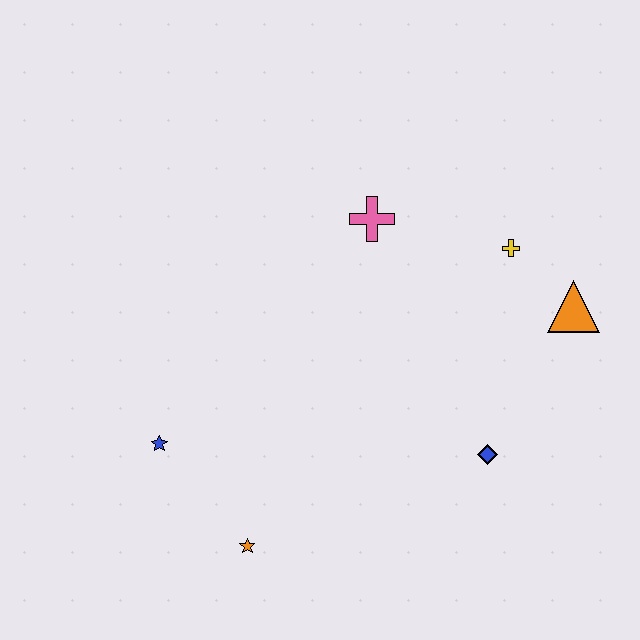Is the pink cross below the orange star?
No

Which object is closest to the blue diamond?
The orange triangle is closest to the blue diamond.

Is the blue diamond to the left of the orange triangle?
Yes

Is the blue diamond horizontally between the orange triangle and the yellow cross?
No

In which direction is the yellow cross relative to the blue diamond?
The yellow cross is above the blue diamond.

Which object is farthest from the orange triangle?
The blue star is farthest from the orange triangle.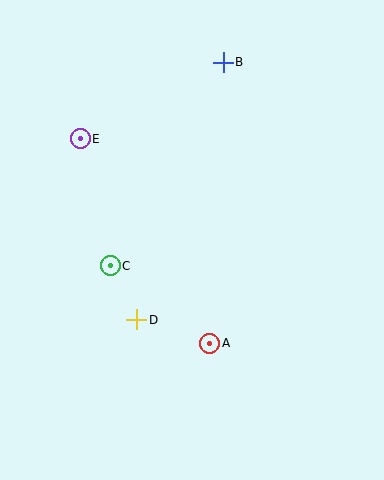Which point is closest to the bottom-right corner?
Point A is closest to the bottom-right corner.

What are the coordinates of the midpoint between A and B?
The midpoint between A and B is at (216, 203).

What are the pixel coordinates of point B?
Point B is at (223, 62).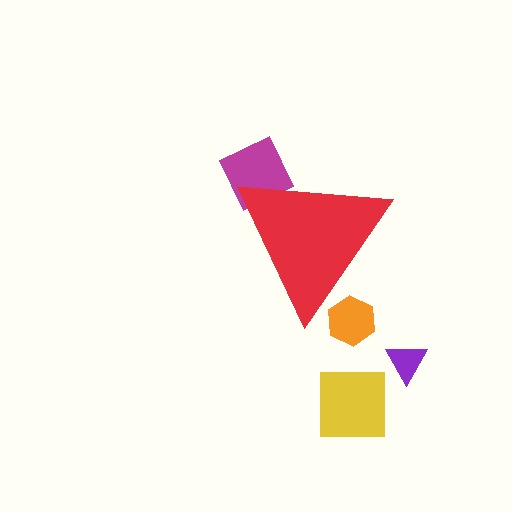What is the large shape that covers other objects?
A red triangle.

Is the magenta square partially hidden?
Yes, the magenta square is partially hidden behind the red triangle.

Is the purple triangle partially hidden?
No, the purple triangle is fully visible.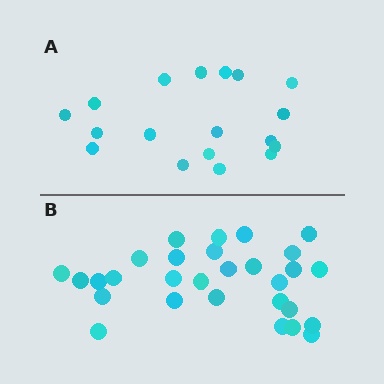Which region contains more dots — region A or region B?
Region B (the bottom region) has more dots.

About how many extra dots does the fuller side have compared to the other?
Region B has roughly 12 or so more dots than region A.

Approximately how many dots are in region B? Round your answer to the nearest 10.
About 30 dots. (The exact count is 29, which rounds to 30.)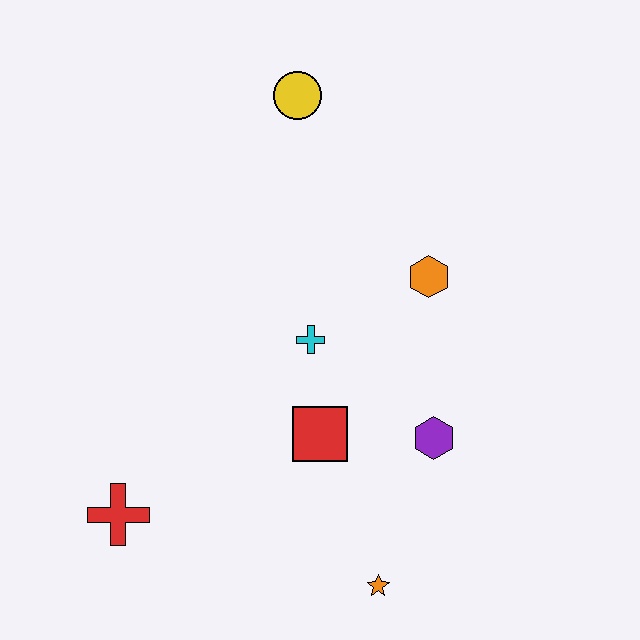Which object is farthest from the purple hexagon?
The yellow circle is farthest from the purple hexagon.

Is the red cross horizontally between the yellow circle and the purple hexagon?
No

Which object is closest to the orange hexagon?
The cyan cross is closest to the orange hexagon.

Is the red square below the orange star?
No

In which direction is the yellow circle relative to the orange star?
The yellow circle is above the orange star.